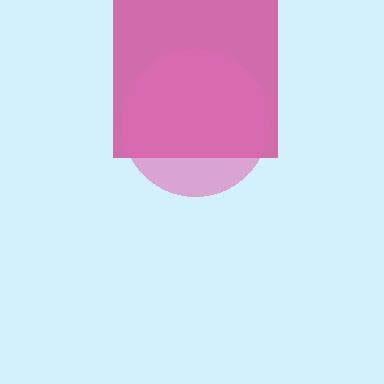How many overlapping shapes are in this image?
There are 2 overlapping shapes in the image.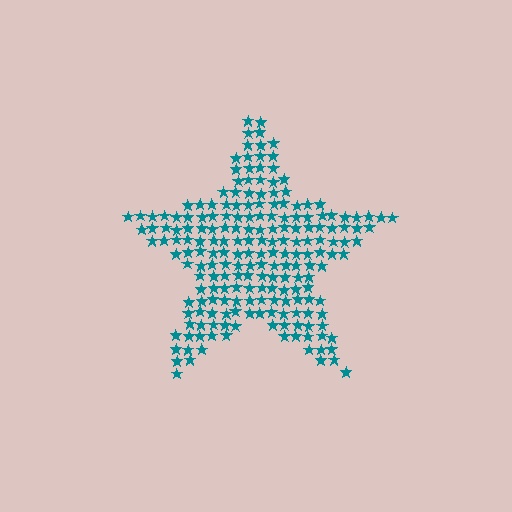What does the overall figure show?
The overall figure shows a star.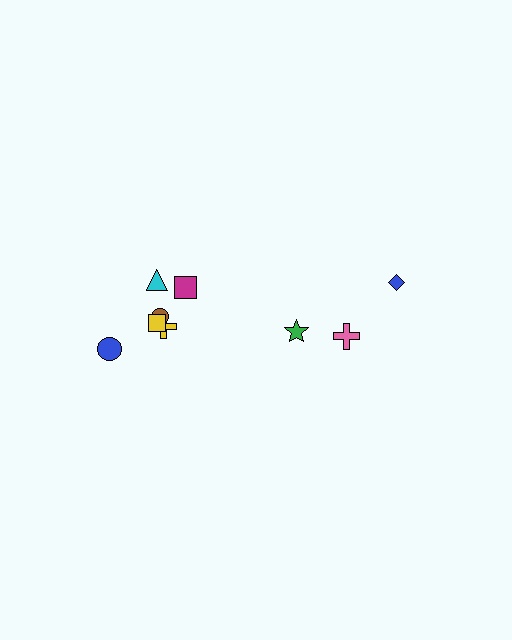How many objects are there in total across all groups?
There are 9 objects.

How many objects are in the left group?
There are 6 objects.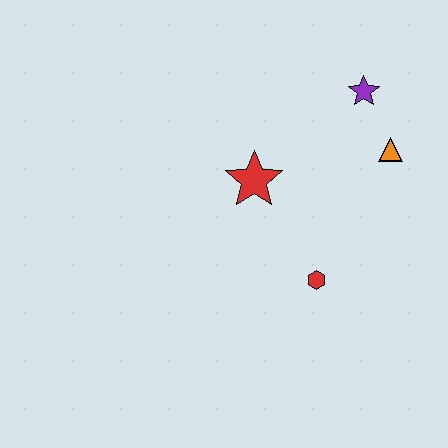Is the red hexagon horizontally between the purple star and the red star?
Yes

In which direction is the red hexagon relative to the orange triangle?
The red hexagon is below the orange triangle.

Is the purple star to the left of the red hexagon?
No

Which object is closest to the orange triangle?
The purple star is closest to the orange triangle.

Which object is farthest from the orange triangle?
The red hexagon is farthest from the orange triangle.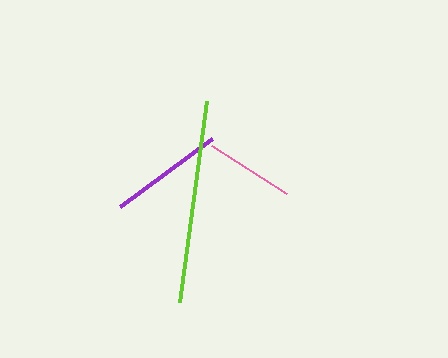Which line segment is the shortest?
The pink line is the shortest at approximately 89 pixels.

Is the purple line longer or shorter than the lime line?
The lime line is longer than the purple line.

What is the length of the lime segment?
The lime segment is approximately 202 pixels long.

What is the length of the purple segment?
The purple segment is approximately 115 pixels long.